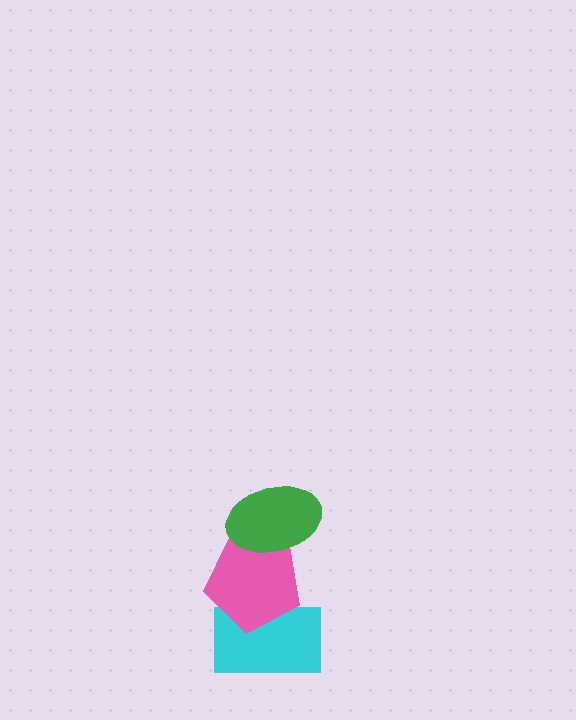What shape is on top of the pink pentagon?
The green ellipse is on top of the pink pentagon.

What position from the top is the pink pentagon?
The pink pentagon is 2nd from the top.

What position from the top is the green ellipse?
The green ellipse is 1st from the top.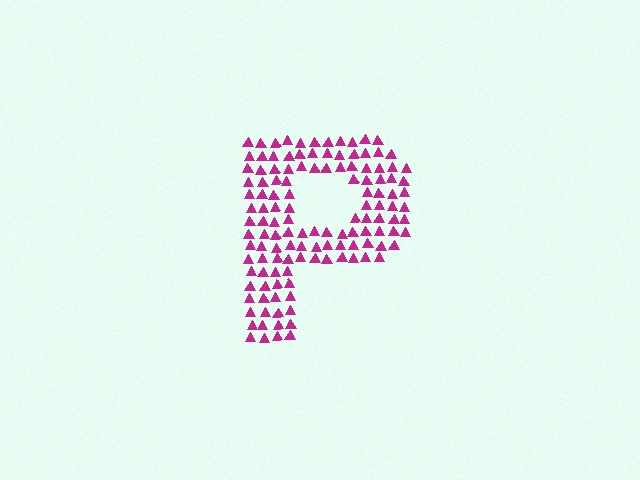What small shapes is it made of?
It is made of small triangles.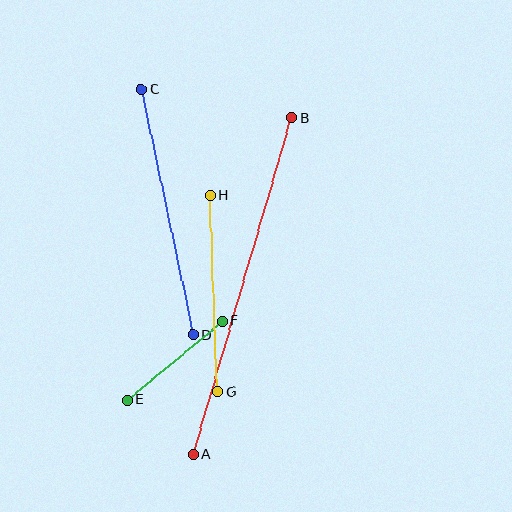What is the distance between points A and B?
The distance is approximately 351 pixels.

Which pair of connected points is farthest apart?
Points A and B are farthest apart.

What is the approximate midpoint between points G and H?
The midpoint is at approximately (214, 293) pixels.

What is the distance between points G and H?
The distance is approximately 196 pixels.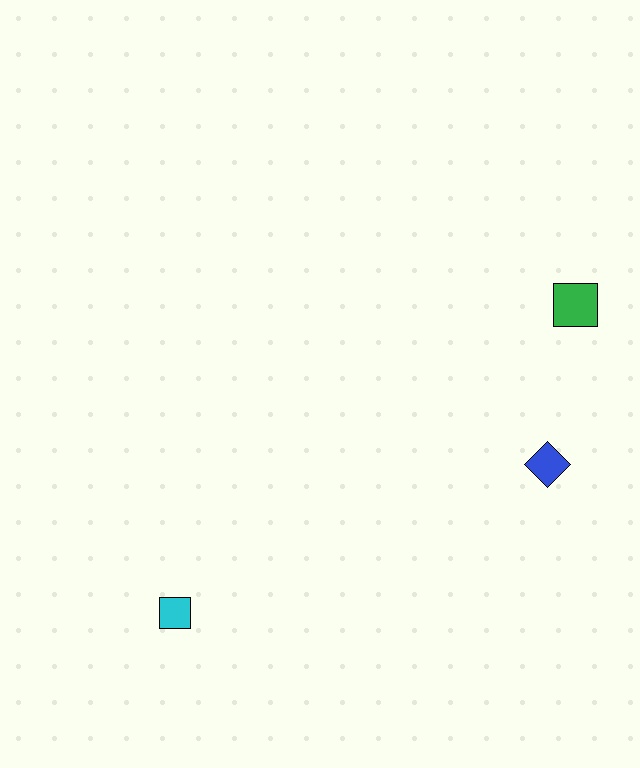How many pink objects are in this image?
There are no pink objects.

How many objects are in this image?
There are 3 objects.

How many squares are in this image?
There are 2 squares.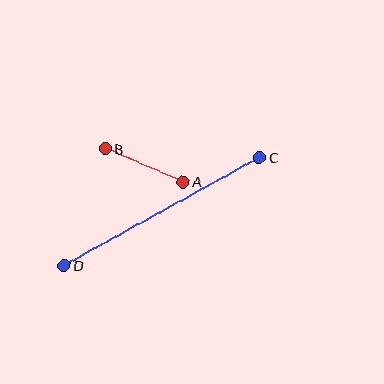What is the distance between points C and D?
The distance is approximately 223 pixels.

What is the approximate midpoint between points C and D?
The midpoint is at approximately (162, 211) pixels.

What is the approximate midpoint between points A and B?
The midpoint is at approximately (144, 165) pixels.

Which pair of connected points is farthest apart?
Points C and D are farthest apart.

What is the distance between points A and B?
The distance is approximately 85 pixels.